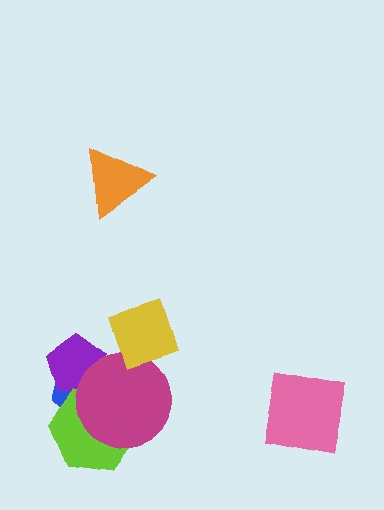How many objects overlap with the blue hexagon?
3 objects overlap with the blue hexagon.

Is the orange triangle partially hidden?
No, no other shape covers it.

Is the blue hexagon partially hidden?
Yes, it is partially covered by another shape.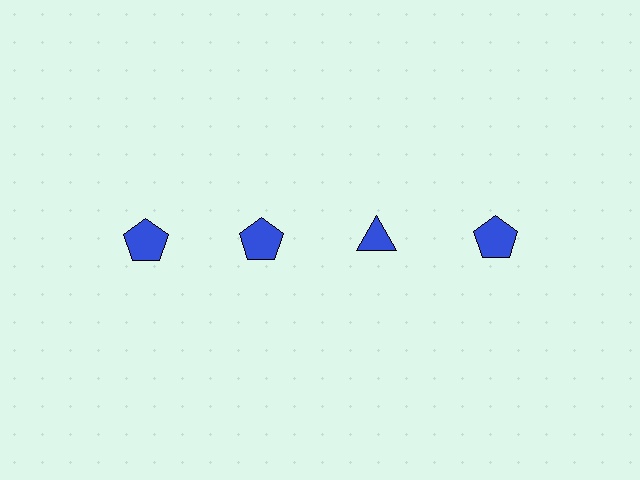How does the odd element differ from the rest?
It has a different shape: triangle instead of pentagon.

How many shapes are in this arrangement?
There are 4 shapes arranged in a grid pattern.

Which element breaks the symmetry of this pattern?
The blue triangle in the top row, center column breaks the symmetry. All other shapes are blue pentagons.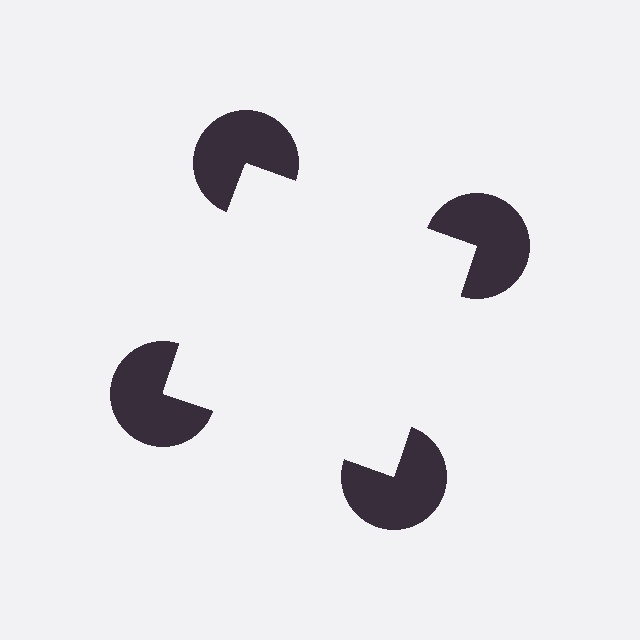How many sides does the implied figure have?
4 sides.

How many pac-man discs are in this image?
There are 4 — one at each vertex of the illusory square.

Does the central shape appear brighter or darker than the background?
It typically appears slightly brighter than the background, even though no actual brightness change is drawn.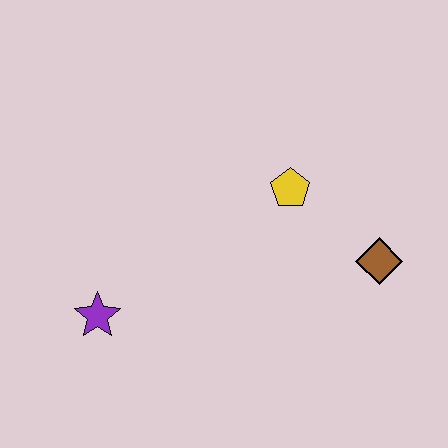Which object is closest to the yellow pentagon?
The brown diamond is closest to the yellow pentagon.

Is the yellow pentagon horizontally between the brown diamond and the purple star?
Yes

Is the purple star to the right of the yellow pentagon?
No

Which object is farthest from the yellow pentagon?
The purple star is farthest from the yellow pentagon.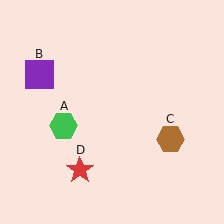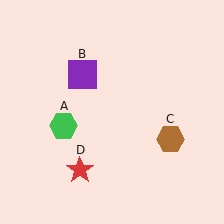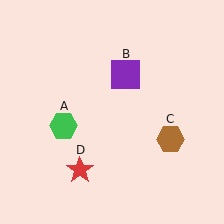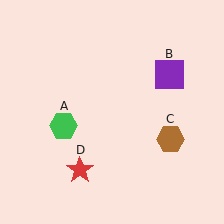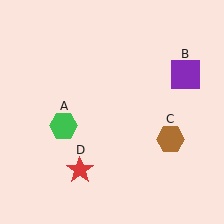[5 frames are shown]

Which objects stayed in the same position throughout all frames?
Green hexagon (object A) and brown hexagon (object C) and red star (object D) remained stationary.